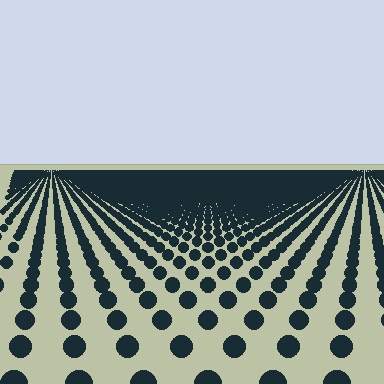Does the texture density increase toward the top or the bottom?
Density increases toward the top.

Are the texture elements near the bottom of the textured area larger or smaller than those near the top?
Larger. Near the bottom, elements are closer to the viewer and appear at a bigger on-screen size.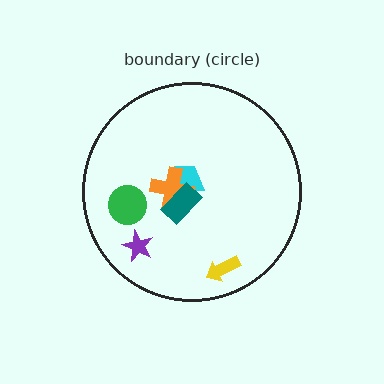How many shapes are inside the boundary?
6 inside, 0 outside.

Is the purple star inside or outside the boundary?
Inside.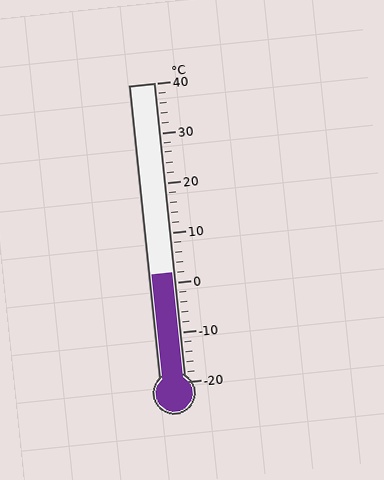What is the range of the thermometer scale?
The thermometer scale ranges from -20°C to 40°C.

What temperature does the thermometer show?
The thermometer shows approximately 2°C.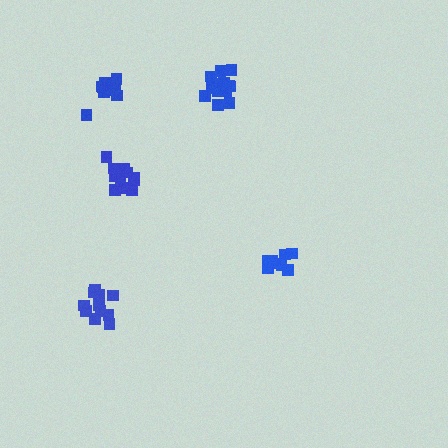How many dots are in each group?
Group 1: 14 dots, Group 2: 11 dots, Group 3: 10 dots, Group 4: 9 dots, Group 5: 13 dots (57 total).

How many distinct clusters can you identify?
There are 5 distinct clusters.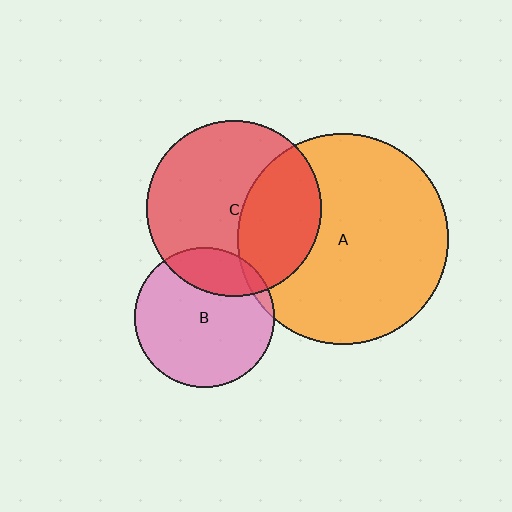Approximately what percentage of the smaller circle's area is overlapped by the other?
Approximately 20%.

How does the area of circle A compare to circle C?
Approximately 1.4 times.